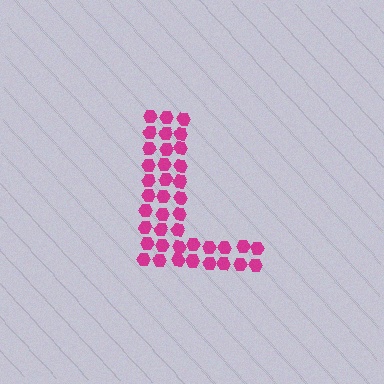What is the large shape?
The large shape is the letter L.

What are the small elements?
The small elements are hexagons.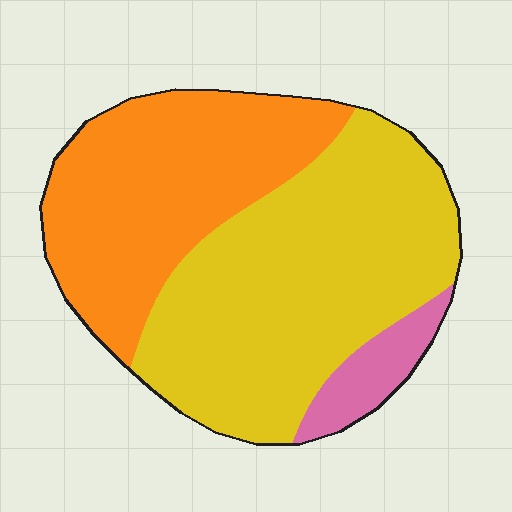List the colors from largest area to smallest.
From largest to smallest: yellow, orange, pink.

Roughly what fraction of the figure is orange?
Orange takes up about three eighths (3/8) of the figure.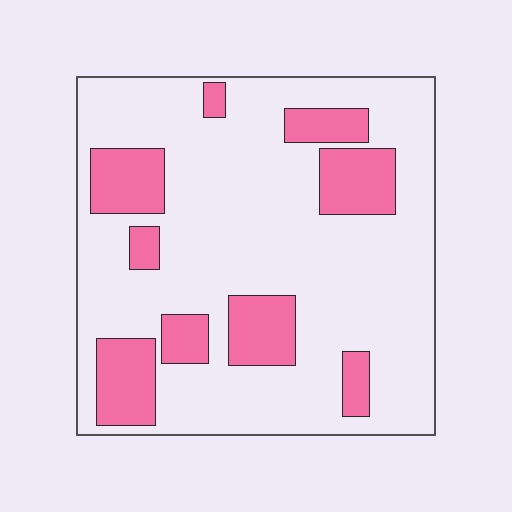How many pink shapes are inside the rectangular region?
9.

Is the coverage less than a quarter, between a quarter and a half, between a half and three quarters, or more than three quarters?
Less than a quarter.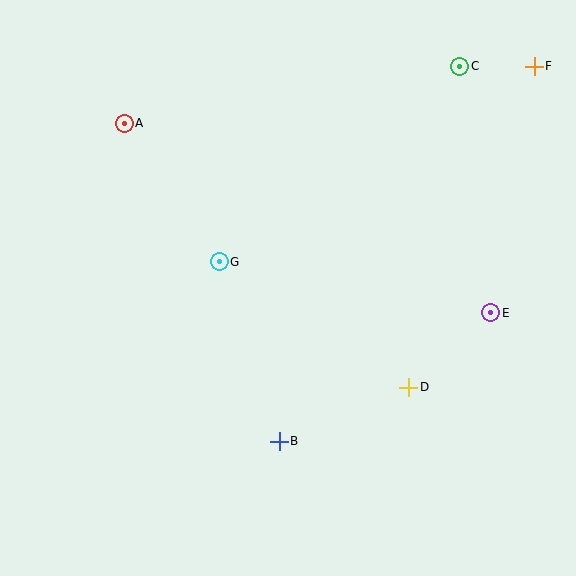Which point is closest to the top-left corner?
Point A is closest to the top-left corner.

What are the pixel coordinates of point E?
Point E is at (491, 313).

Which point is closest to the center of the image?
Point G at (219, 262) is closest to the center.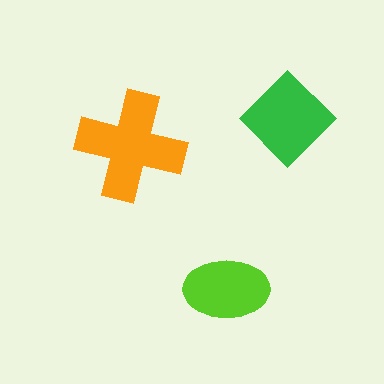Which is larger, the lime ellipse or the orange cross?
The orange cross.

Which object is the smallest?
The lime ellipse.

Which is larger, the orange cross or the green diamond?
The orange cross.